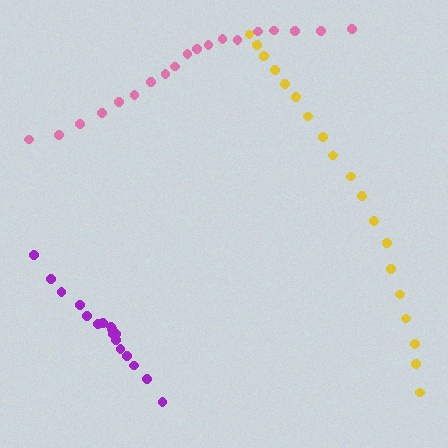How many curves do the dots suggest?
There are 3 distinct paths.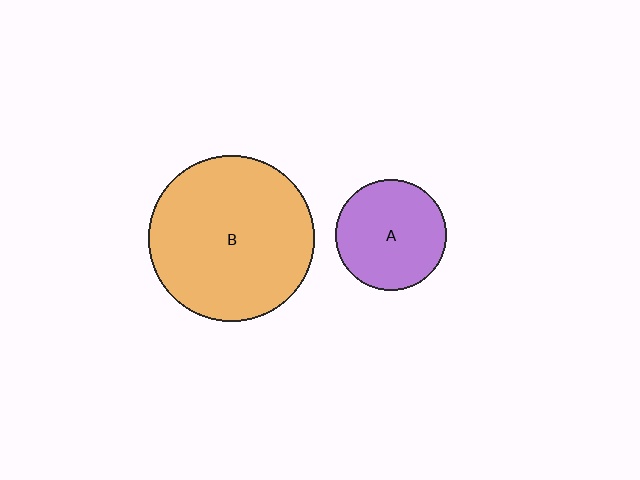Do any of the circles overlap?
No, none of the circles overlap.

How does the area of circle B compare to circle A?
Approximately 2.2 times.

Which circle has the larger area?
Circle B (orange).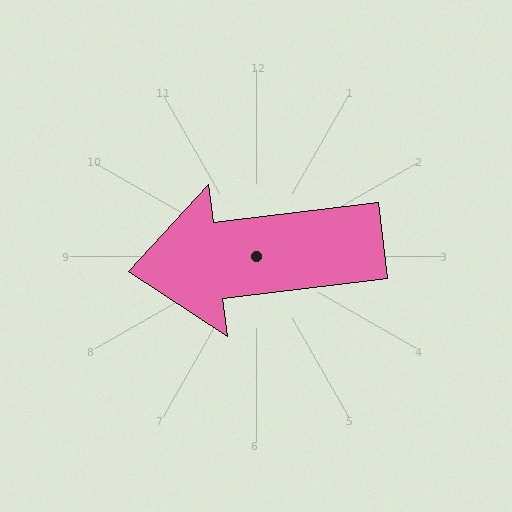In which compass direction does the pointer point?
West.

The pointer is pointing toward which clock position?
Roughly 9 o'clock.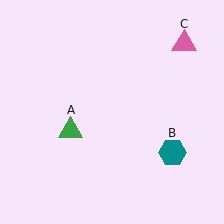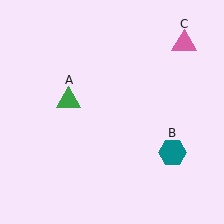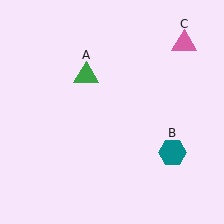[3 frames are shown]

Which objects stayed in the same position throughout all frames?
Teal hexagon (object B) and pink triangle (object C) remained stationary.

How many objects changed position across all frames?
1 object changed position: green triangle (object A).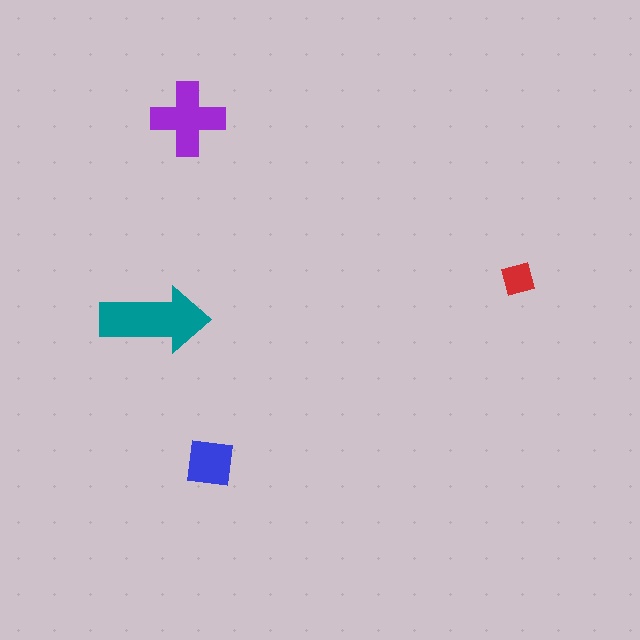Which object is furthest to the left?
The teal arrow is leftmost.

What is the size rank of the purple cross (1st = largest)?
2nd.